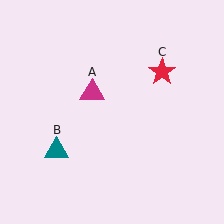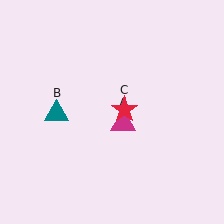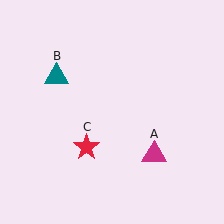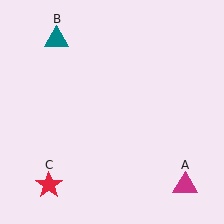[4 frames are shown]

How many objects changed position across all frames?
3 objects changed position: magenta triangle (object A), teal triangle (object B), red star (object C).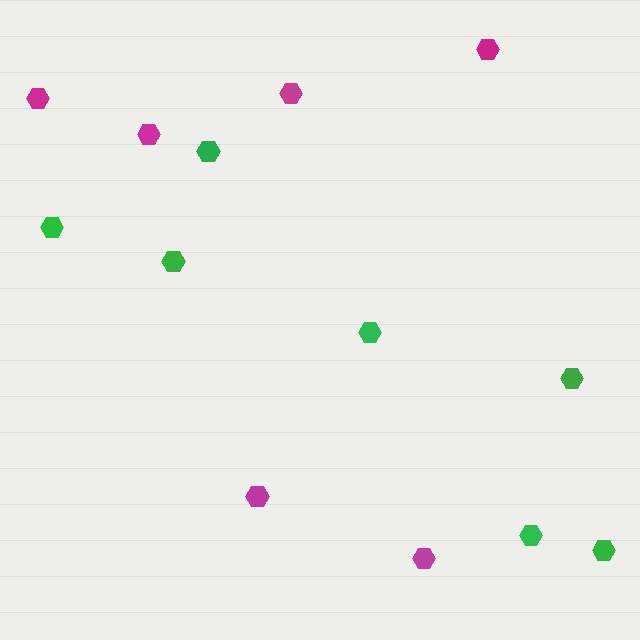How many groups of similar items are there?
There are 2 groups: one group of green hexagons (7) and one group of magenta hexagons (6).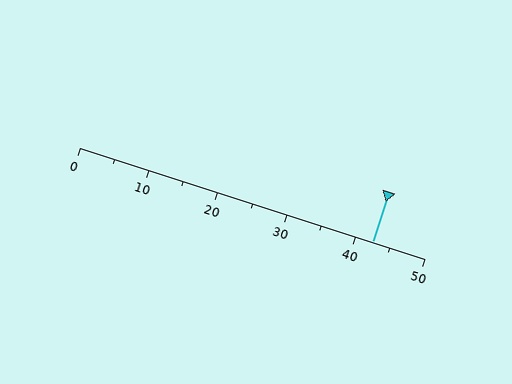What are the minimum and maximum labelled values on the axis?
The axis runs from 0 to 50.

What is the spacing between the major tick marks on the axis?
The major ticks are spaced 10 apart.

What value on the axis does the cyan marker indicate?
The marker indicates approximately 42.5.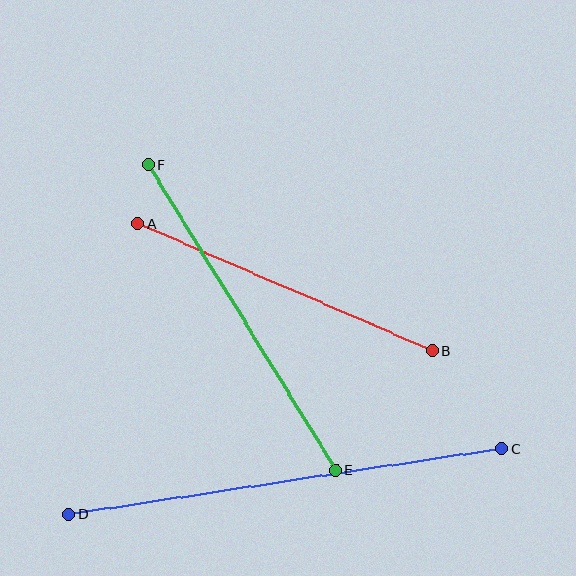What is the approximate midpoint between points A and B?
The midpoint is at approximately (285, 287) pixels.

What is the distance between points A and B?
The distance is approximately 321 pixels.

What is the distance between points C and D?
The distance is approximately 437 pixels.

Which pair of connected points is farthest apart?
Points C and D are farthest apart.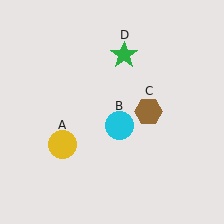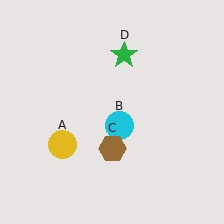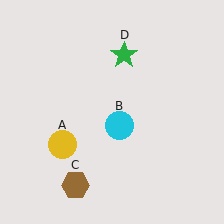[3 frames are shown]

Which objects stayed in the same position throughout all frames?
Yellow circle (object A) and cyan circle (object B) and green star (object D) remained stationary.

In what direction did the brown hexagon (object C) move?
The brown hexagon (object C) moved down and to the left.